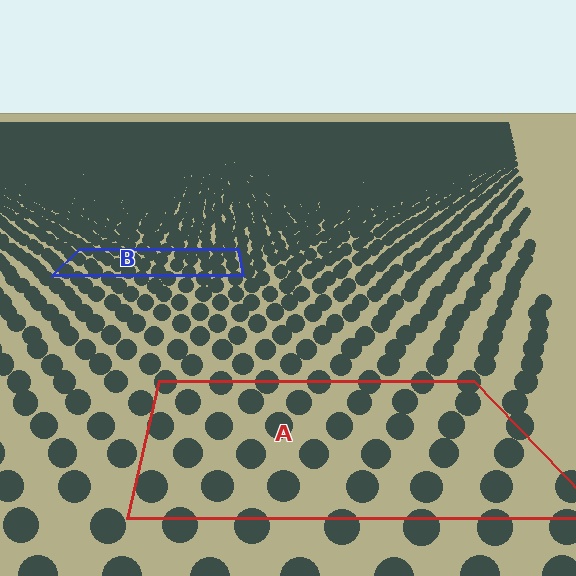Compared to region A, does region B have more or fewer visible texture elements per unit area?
Region B has more texture elements per unit area — they are packed more densely because it is farther away.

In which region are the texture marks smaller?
The texture marks are smaller in region B, because it is farther away.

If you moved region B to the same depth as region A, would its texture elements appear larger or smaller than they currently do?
They would appear larger. At a closer depth, the same texture elements are projected at a bigger on-screen size.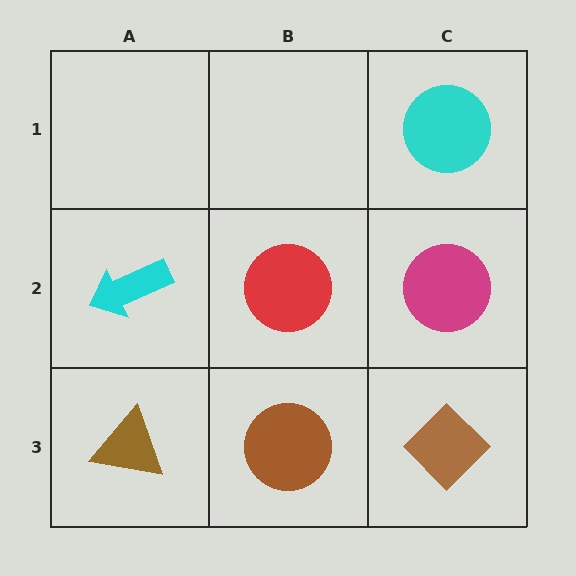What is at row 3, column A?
A brown triangle.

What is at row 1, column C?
A cyan circle.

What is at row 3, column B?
A brown circle.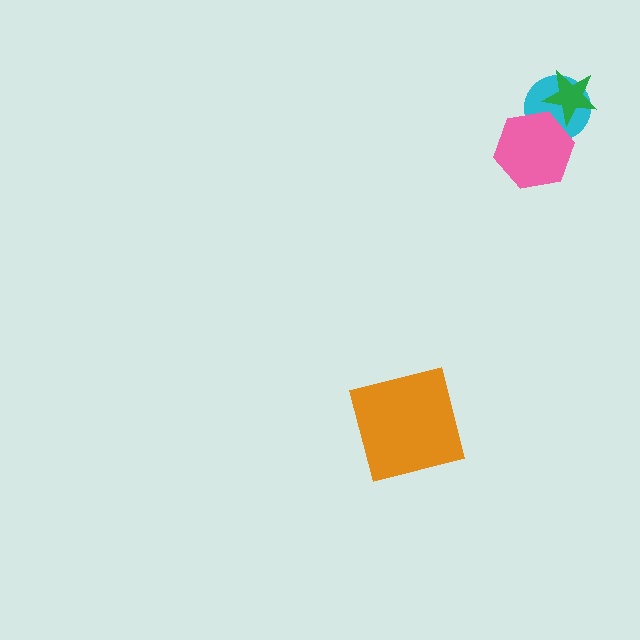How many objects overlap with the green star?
1 object overlaps with the green star.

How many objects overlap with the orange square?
0 objects overlap with the orange square.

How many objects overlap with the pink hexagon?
1 object overlaps with the pink hexagon.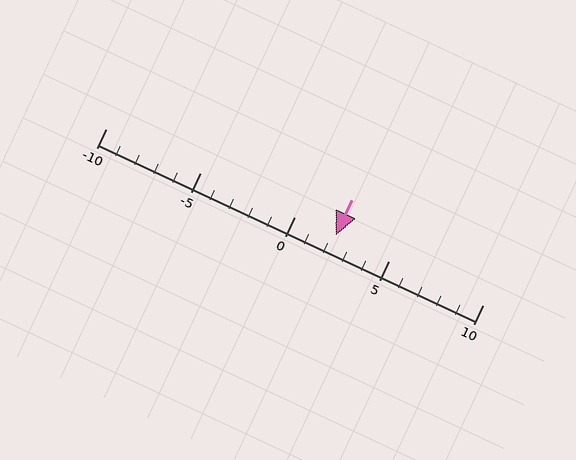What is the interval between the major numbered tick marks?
The major tick marks are spaced 5 units apart.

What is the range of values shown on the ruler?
The ruler shows values from -10 to 10.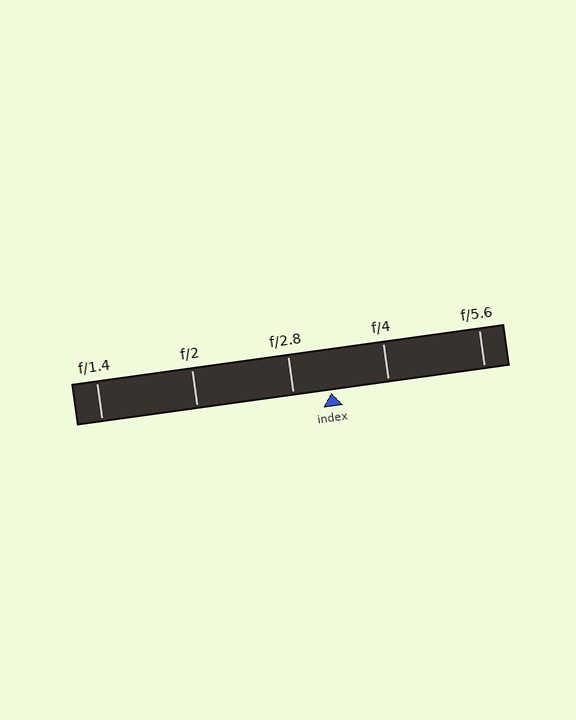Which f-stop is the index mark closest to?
The index mark is closest to f/2.8.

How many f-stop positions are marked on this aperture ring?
There are 5 f-stop positions marked.